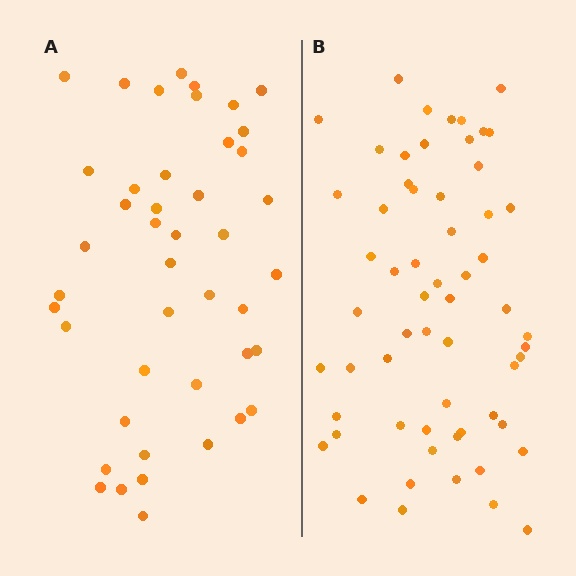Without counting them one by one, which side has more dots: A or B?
Region B (the right region) has more dots.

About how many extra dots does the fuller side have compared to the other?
Region B has approximately 15 more dots than region A.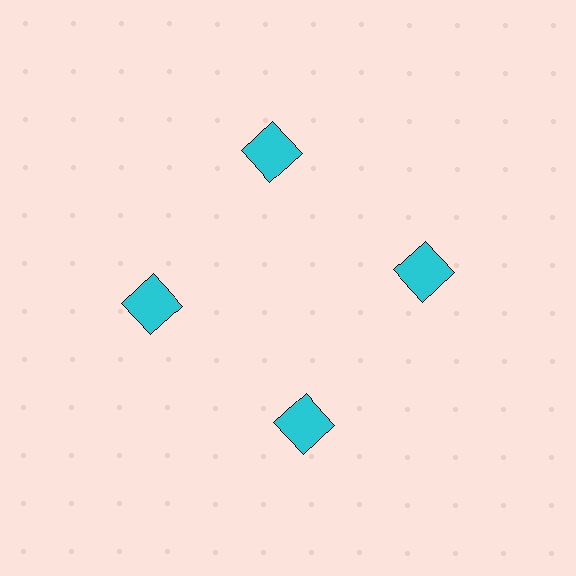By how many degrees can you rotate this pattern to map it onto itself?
The pattern maps onto itself every 90 degrees of rotation.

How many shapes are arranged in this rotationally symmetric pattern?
There are 4 shapes, arranged in 4 groups of 1.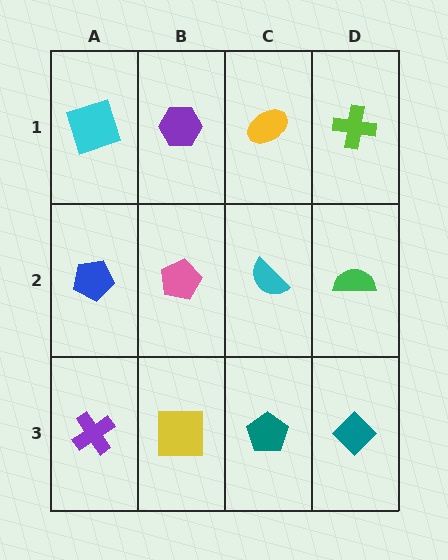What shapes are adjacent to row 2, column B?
A purple hexagon (row 1, column B), a yellow square (row 3, column B), a blue pentagon (row 2, column A), a cyan semicircle (row 2, column C).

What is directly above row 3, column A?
A blue pentagon.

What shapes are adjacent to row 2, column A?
A cyan square (row 1, column A), a purple cross (row 3, column A), a pink pentagon (row 2, column B).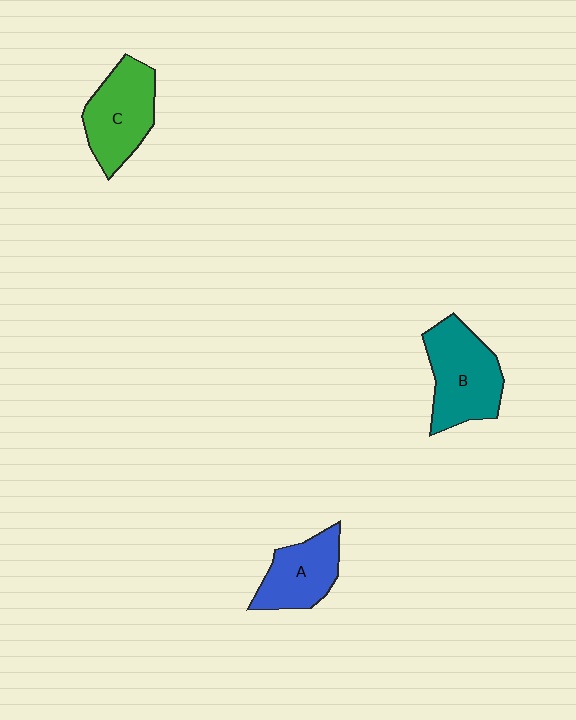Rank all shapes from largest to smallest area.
From largest to smallest: B (teal), C (green), A (blue).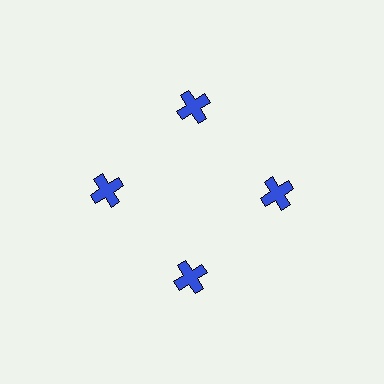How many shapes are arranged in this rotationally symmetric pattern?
There are 4 shapes, arranged in 4 groups of 1.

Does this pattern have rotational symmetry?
Yes, this pattern has 4-fold rotational symmetry. It looks the same after rotating 90 degrees around the center.